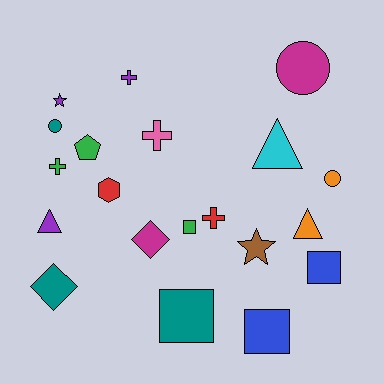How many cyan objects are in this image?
There is 1 cyan object.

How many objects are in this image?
There are 20 objects.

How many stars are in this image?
There are 2 stars.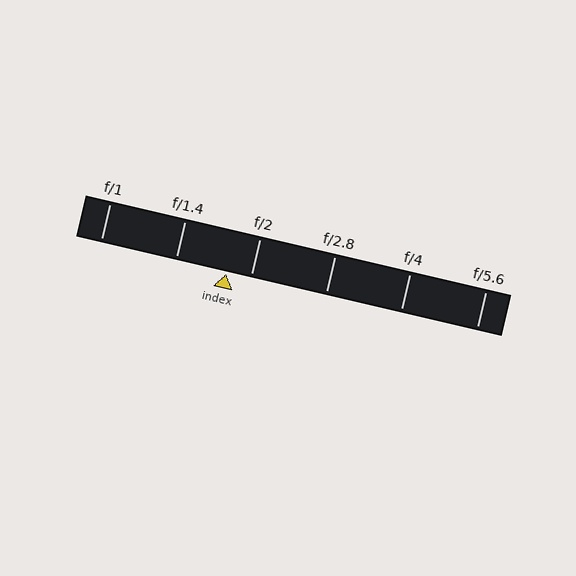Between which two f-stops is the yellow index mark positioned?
The index mark is between f/1.4 and f/2.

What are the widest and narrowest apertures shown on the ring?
The widest aperture shown is f/1 and the narrowest is f/5.6.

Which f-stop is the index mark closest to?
The index mark is closest to f/2.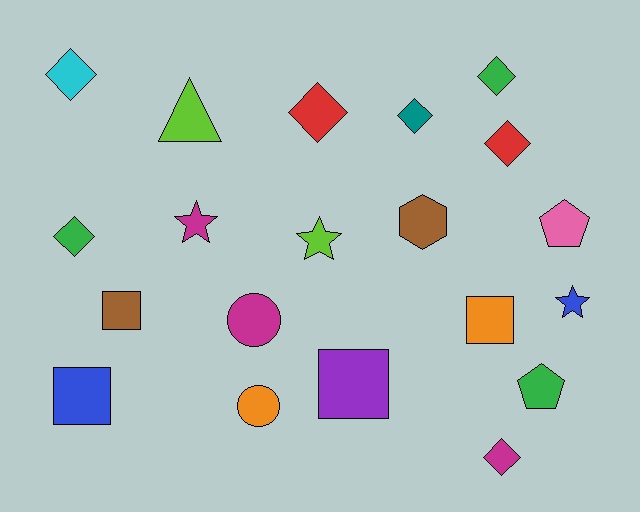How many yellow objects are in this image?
There are no yellow objects.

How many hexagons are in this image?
There is 1 hexagon.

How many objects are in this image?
There are 20 objects.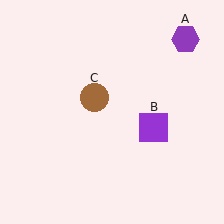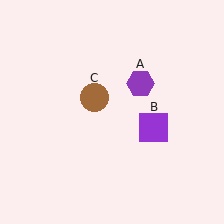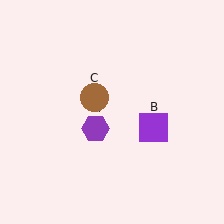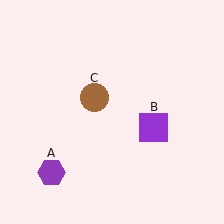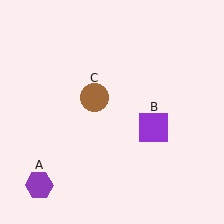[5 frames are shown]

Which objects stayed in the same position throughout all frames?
Purple square (object B) and brown circle (object C) remained stationary.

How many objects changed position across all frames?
1 object changed position: purple hexagon (object A).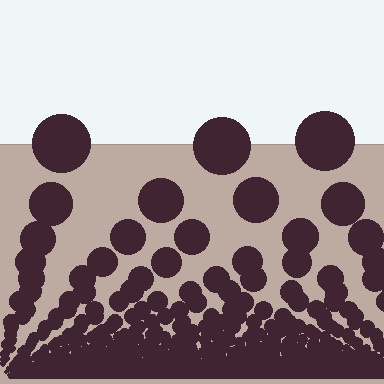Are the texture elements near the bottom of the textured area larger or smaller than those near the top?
Smaller. The gradient is inverted — elements near the bottom are smaller and denser.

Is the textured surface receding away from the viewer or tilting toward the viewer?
The surface appears to tilt toward the viewer. Texture elements get larger and sparser toward the top.